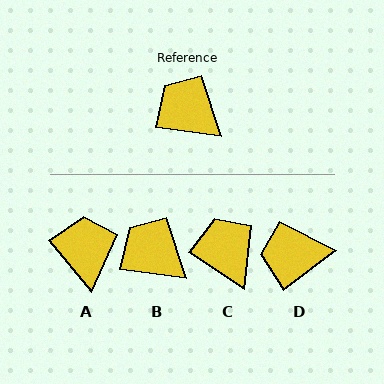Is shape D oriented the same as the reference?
No, it is off by about 45 degrees.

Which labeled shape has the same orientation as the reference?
B.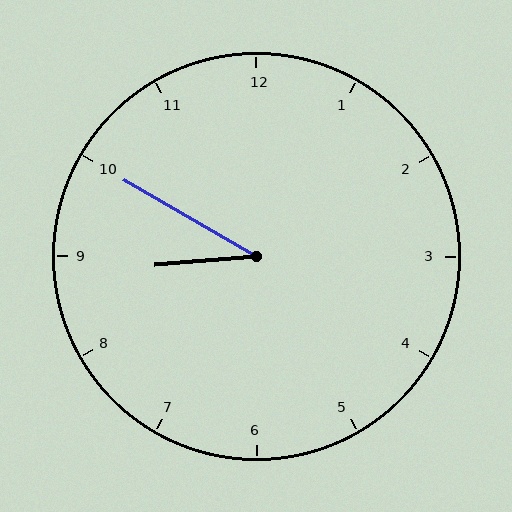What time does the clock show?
8:50.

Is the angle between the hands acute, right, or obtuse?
It is acute.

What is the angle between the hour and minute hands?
Approximately 35 degrees.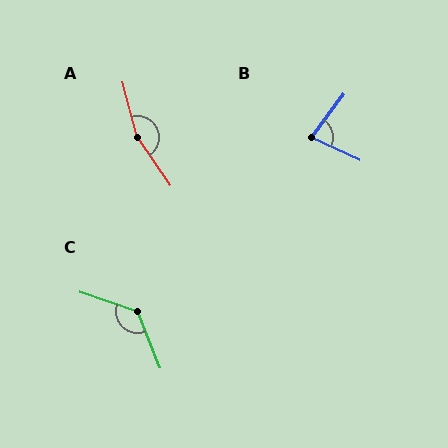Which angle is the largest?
A, at approximately 160 degrees.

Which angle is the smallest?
B, at approximately 78 degrees.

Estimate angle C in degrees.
Approximately 131 degrees.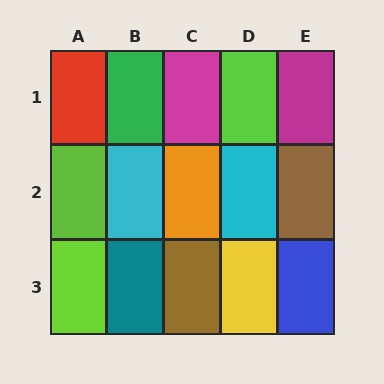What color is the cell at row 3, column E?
Blue.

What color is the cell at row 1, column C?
Magenta.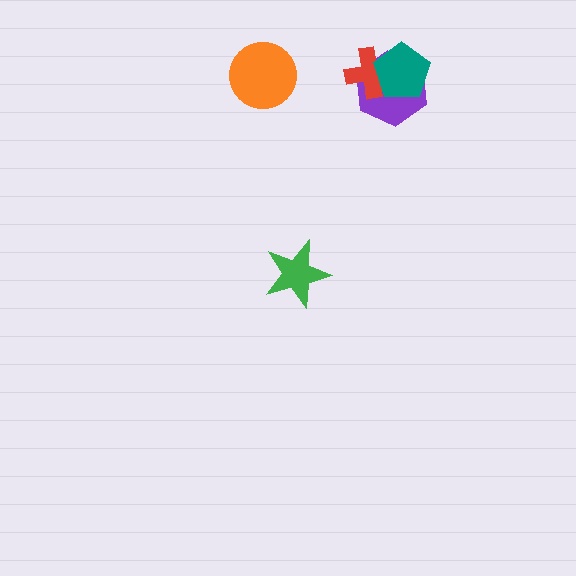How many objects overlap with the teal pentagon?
2 objects overlap with the teal pentagon.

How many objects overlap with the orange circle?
0 objects overlap with the orange circle.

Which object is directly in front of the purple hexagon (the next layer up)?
The red cross is directly in front of the purple hexagon.